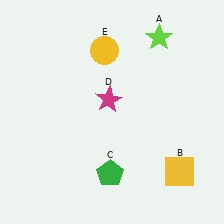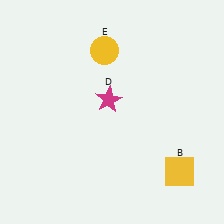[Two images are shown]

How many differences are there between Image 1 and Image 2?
There are 2 differences between the two images.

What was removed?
The green pentagon (C), the lime star (A) were removed in Image 2.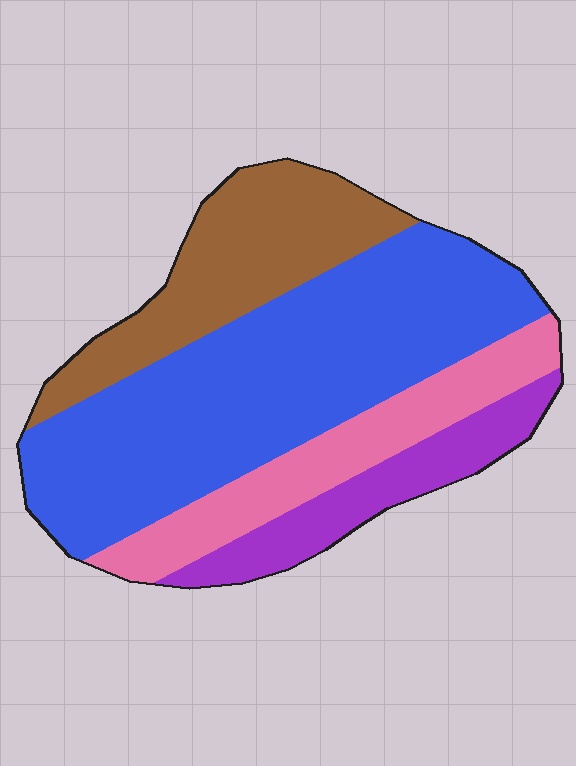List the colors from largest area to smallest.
From largest to smallest: blue, brown, pink, purple.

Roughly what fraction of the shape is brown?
Brown takes up between a sixth and a third of the shape.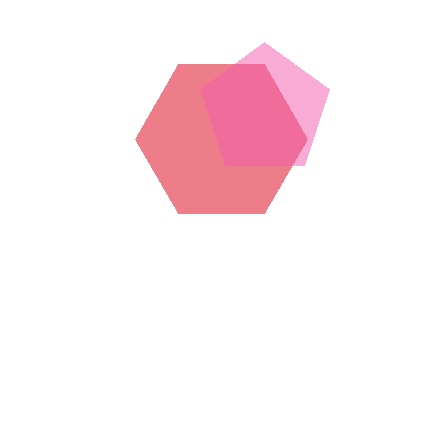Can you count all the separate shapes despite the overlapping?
Yes, there are 2 separate shapes.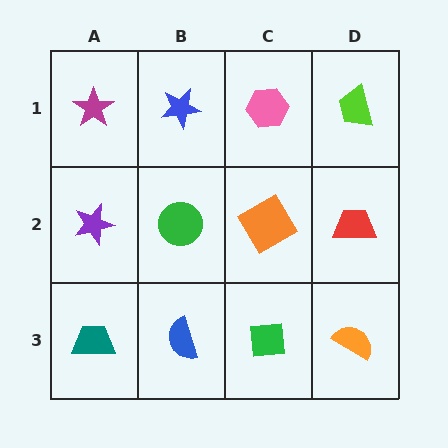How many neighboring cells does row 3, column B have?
3.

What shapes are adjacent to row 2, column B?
A blue star (row 1, column B), a blue semicircle (row 3, column B), a purple star (row 2, column A), an orange diamond (row 2, column C).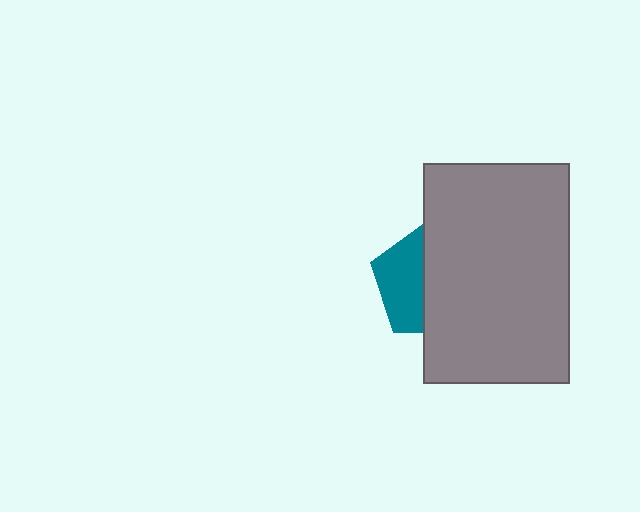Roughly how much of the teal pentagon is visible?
A small part of it is visible (roughly 43%).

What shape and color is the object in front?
The object in front is a gray rectangle.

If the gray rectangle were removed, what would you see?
You would see the complete teal pentagon.